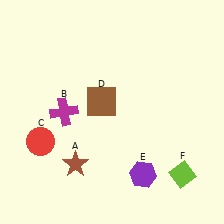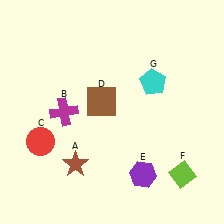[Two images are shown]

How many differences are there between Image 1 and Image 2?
There is 1 difference between the two images.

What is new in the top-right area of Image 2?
A cyan pentagon (G) was added in the top-right area of Image 2.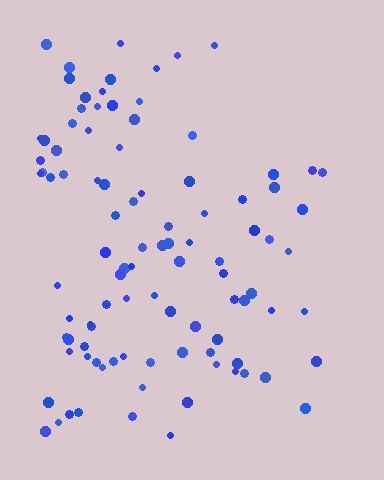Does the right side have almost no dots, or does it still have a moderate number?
Still a moderate number, just noticeably fewer than the left.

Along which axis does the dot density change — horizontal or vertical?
Horizontal.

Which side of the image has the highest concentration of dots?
The left.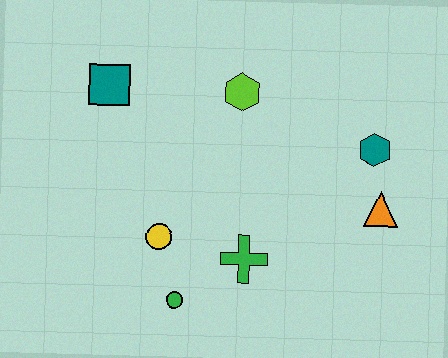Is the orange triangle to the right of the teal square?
Yes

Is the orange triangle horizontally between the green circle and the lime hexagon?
No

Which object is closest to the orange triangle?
The teal hexagon is closest to the orange triangle.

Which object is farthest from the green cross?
The teal square is farthest from the green cross.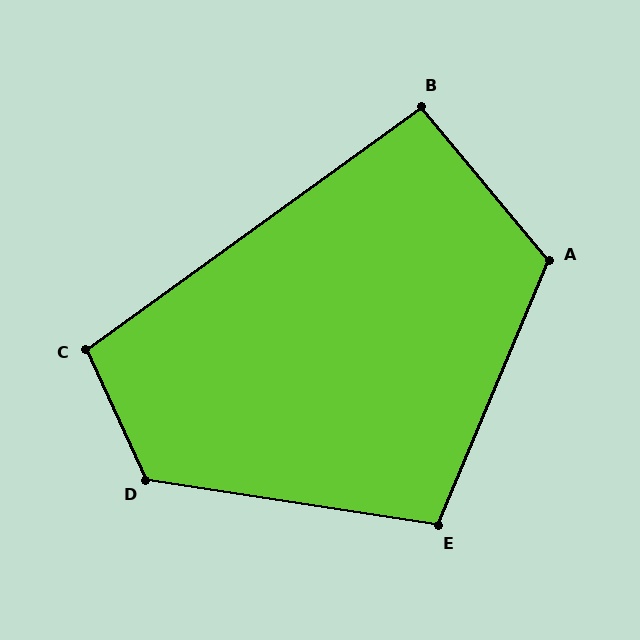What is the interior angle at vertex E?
Approximately 104 degrees (obtuse).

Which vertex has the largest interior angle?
D, at approximately 124 degrees.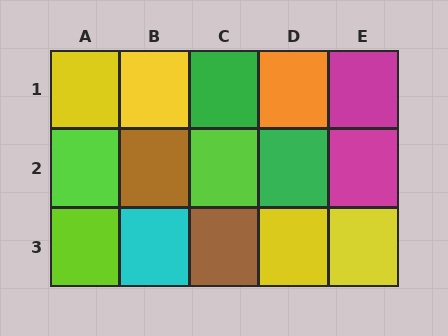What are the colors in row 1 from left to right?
Yellow, yellow, green, orange, magenta.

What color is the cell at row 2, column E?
Magenta.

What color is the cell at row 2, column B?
Brown.